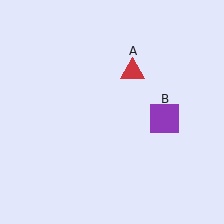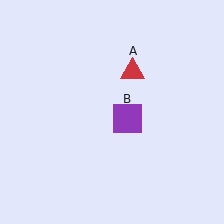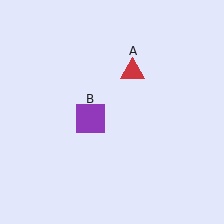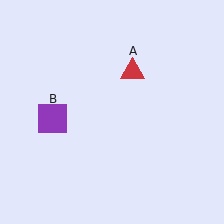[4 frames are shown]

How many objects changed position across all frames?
1 object changed position: purple square (object B).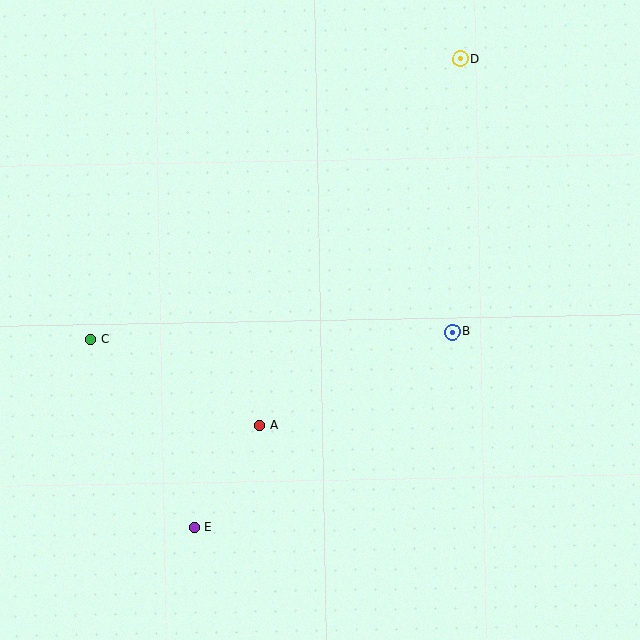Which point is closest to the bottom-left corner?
Point E is closest to the bottom-left corner.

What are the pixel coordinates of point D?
Point D is at (461, 59).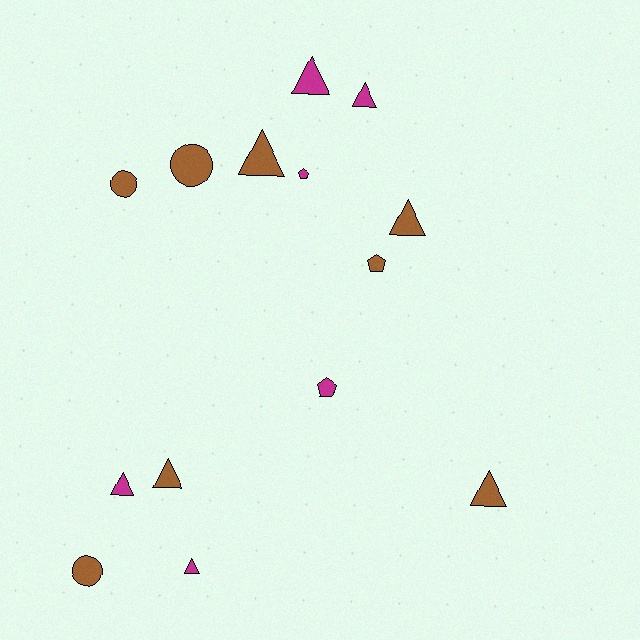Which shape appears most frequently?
Triangle, with 8 objects.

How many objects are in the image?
There are 14 objects.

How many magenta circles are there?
There are no magenta circles.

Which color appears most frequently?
Brown, with 8 objects.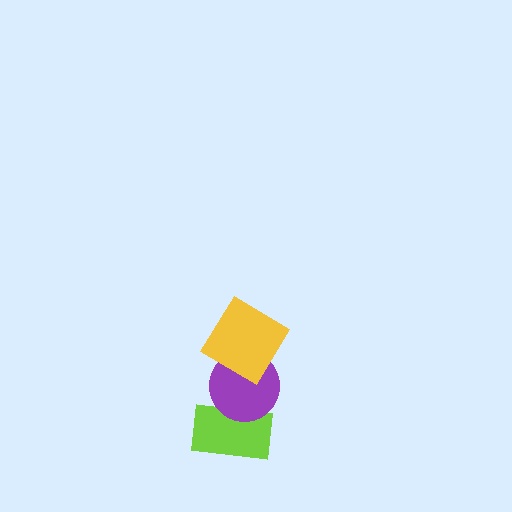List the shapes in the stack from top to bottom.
From top to bottom: the yellow diamond, the purple circle, the lime rectangle.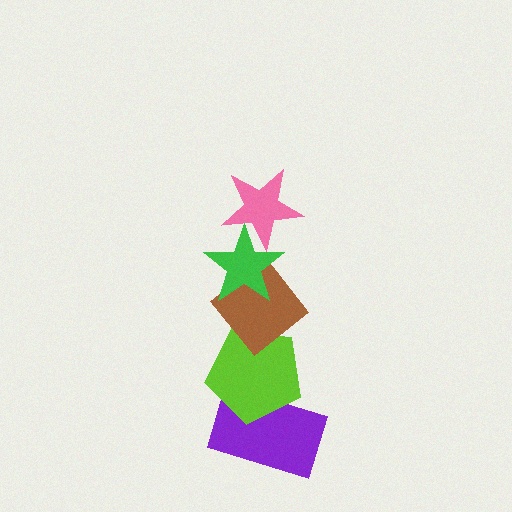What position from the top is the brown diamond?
The brown diamond is 3rd from the top.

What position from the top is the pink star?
The pink star is 1st from the top.